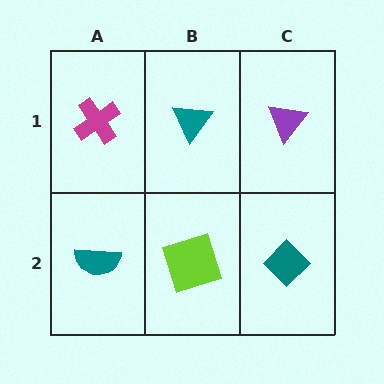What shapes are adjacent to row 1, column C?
A teal diamond (row 2, column C), a teal triangle (row 1, column B).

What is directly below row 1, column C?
A teal diamond.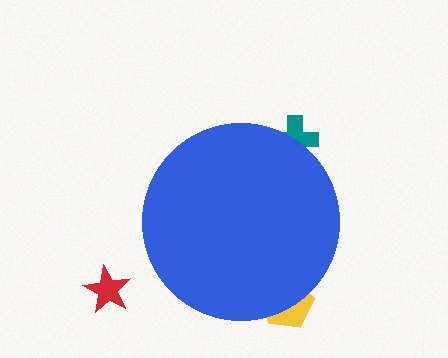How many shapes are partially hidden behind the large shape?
2 shapes are partially hidden.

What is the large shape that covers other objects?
A blue circle.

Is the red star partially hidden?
No, the red star is fully visible.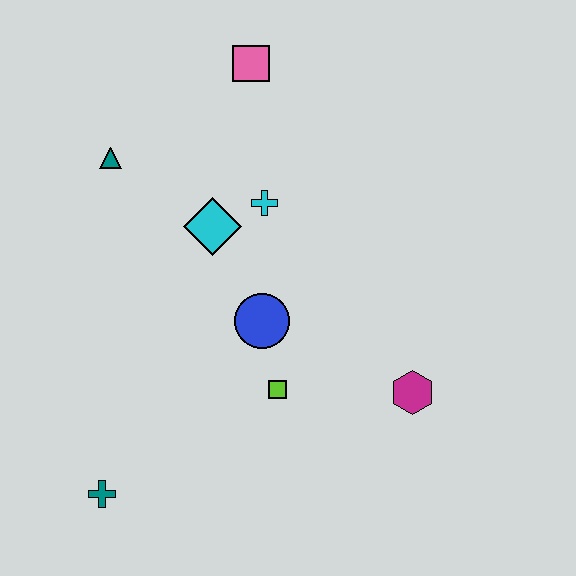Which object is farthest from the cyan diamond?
The teal cross is farthest from the cyan diamond.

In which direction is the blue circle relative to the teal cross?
The blue circle is above the teal cross.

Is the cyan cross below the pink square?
Yes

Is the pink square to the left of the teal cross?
No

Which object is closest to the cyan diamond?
The cyan cross is closest to the cyan diamond.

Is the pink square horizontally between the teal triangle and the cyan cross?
Yes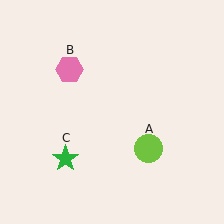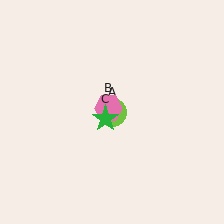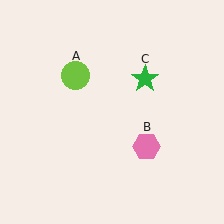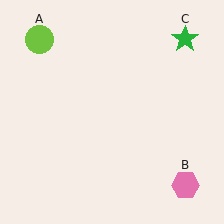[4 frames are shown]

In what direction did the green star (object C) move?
The green star (object C) moved up and to the right.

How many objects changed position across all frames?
3 objects changed position: lime circle (object A), pink hexagon (object B), green star (object C).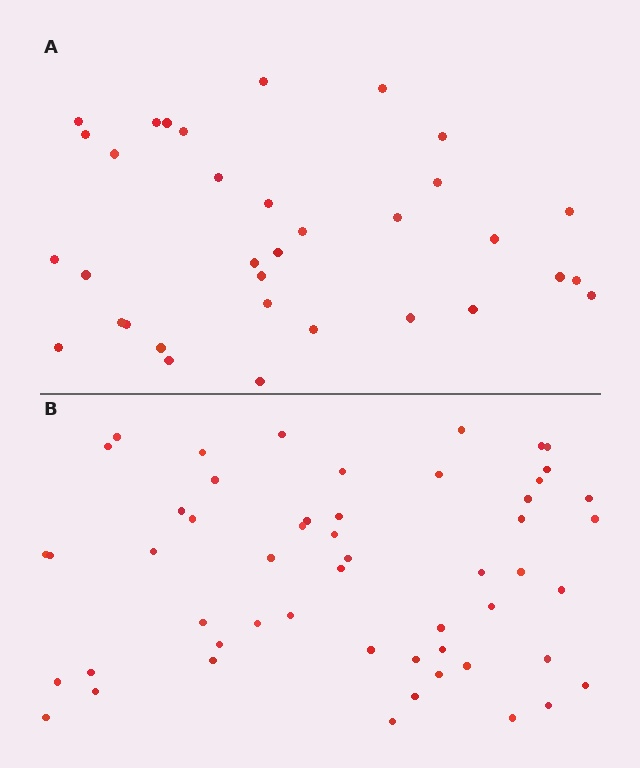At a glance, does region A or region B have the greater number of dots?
Region B (the bottom region) has more dots.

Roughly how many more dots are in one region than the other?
Region B has approximately 20 more dots than region A.